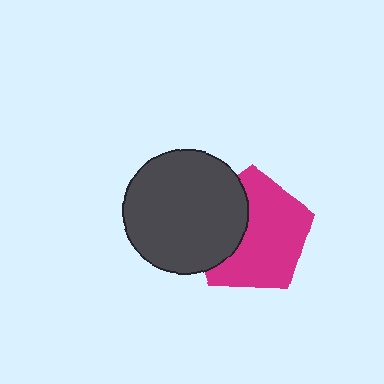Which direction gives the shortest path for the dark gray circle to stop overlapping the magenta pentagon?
Moving left gives the shortest separation.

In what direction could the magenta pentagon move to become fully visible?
The magenta pentagon could move right. That would shift it out from behind the dark gray circle entirely.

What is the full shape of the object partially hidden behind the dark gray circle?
The partially hidden object is a magenta pentagon.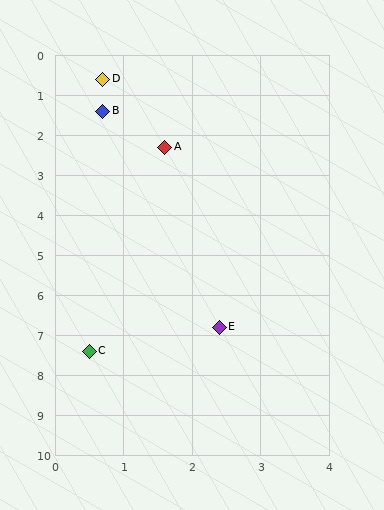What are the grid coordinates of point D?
Point D is at approximately (0.7, 0.6).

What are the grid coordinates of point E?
Point E is at approximately (2.4, 6.8).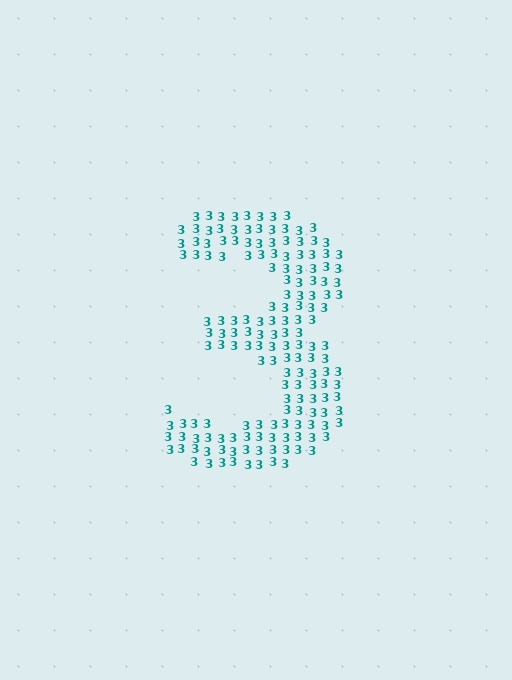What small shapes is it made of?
It is made of small digit 3's.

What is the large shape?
The large shape is the digit 3.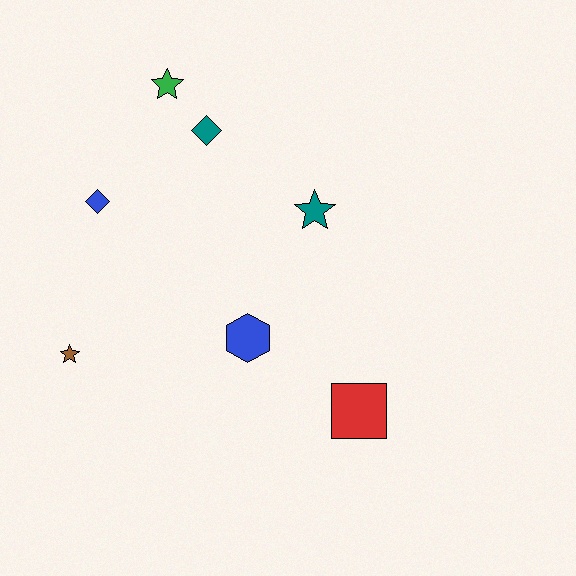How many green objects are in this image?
There is 1 green object.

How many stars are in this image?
There are 3 stars.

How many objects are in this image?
There are 7 objects.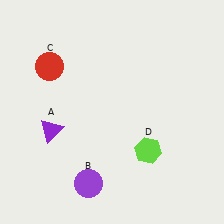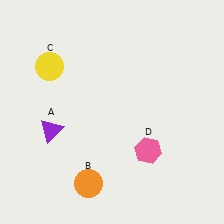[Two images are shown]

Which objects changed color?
B changed from purple to orange. C changed from red to yellow. D changed from lime to pink.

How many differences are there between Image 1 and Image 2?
There are 3 differences between the two images.